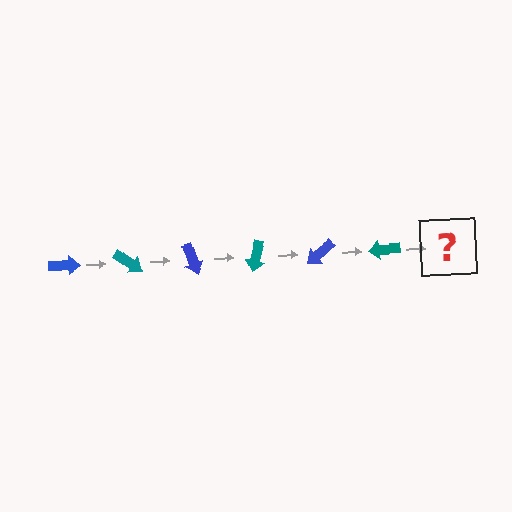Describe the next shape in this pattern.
It should be a blue arrow, rotated 210 degrees from the start.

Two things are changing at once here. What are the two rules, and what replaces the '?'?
The two rules are that it rotates 35 degrees each step and the color cycles through blue and teal. The '?' should be a blue arrow, rotated 210 degrees from the start.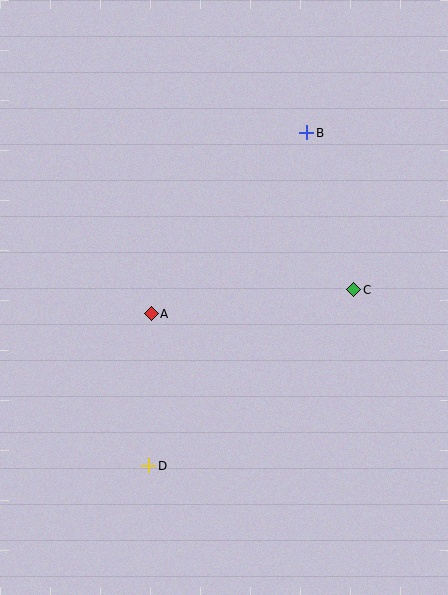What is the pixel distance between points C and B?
The distance between C and B is 164 pixels.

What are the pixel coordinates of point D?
Point D is at (148, 465).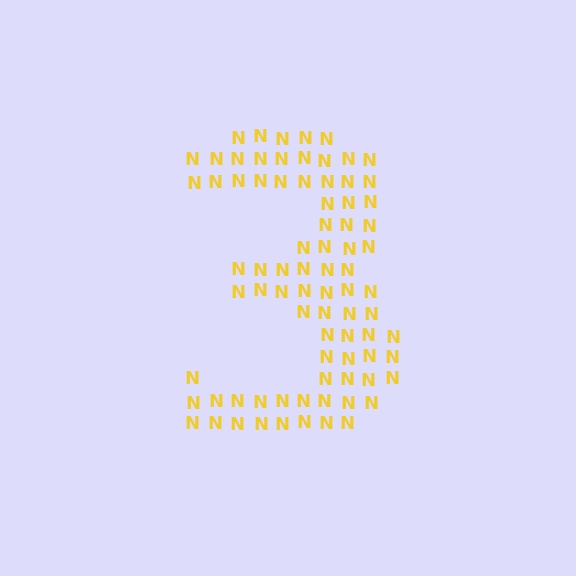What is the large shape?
The large shape is the digit 3.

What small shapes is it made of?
It is made of small letter N's.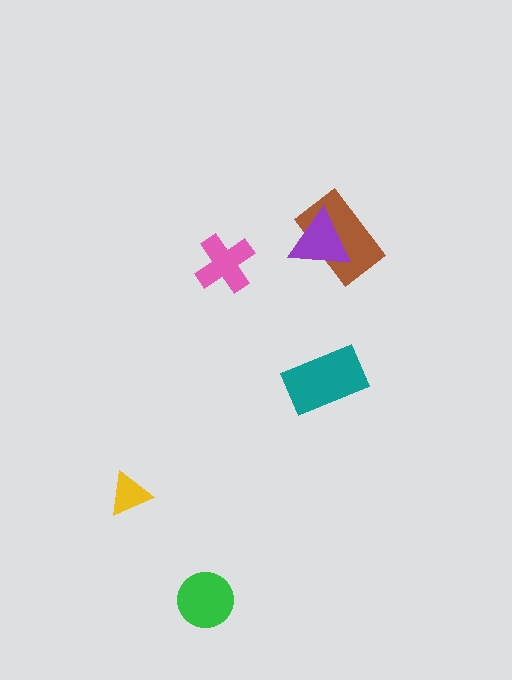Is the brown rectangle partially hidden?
Yes, it is partially covered by another shape.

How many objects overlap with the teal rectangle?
0 objects overlap with the teal rectangle.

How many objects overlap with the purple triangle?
1 object overlaps with the purple triangle.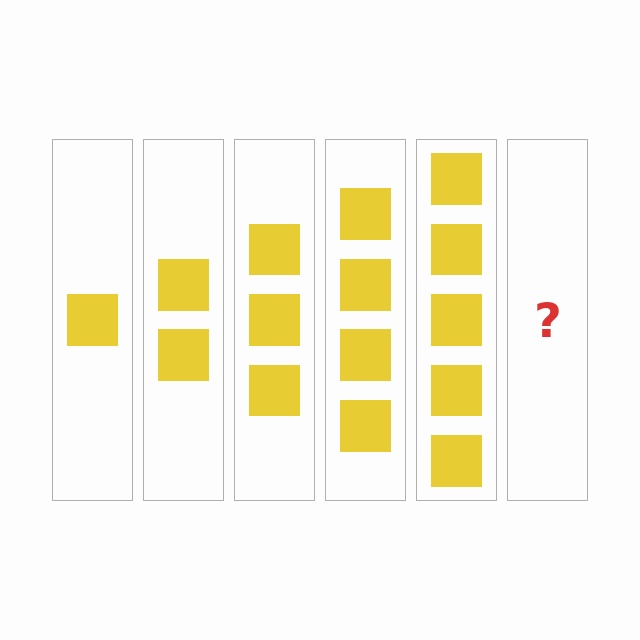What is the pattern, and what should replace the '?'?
The pattern is that each step adds one more square. The '?' should be 6 squares.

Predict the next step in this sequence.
The next step is 6 squares.